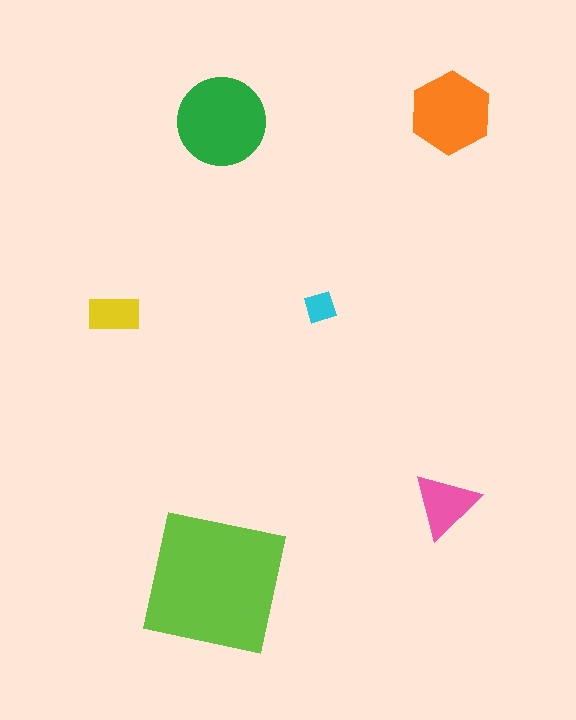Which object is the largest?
The lime square.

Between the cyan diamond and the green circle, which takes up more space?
The green circle.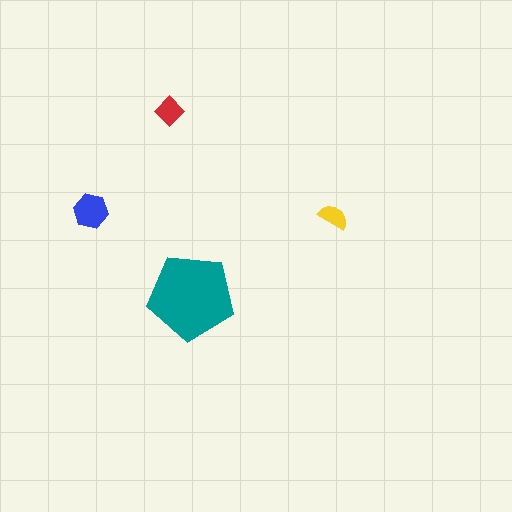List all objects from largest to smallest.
The teal pentagon, the blue hexagon, the red diamond, the yellow semicircle.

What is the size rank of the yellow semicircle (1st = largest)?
4th.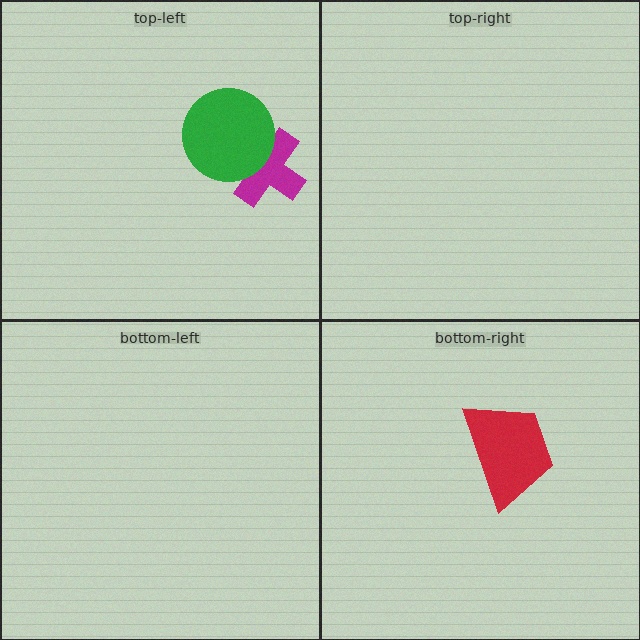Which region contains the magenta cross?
The top-left region.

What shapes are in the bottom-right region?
The red trapezoid.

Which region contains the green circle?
The top-left region.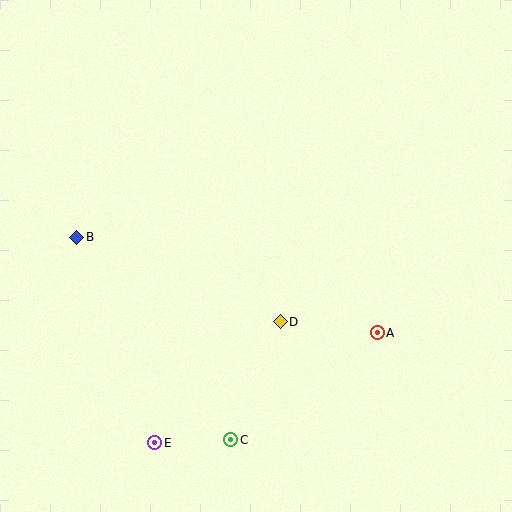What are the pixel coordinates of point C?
Point C is at (231, 440).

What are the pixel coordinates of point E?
Point E is at (155, 443).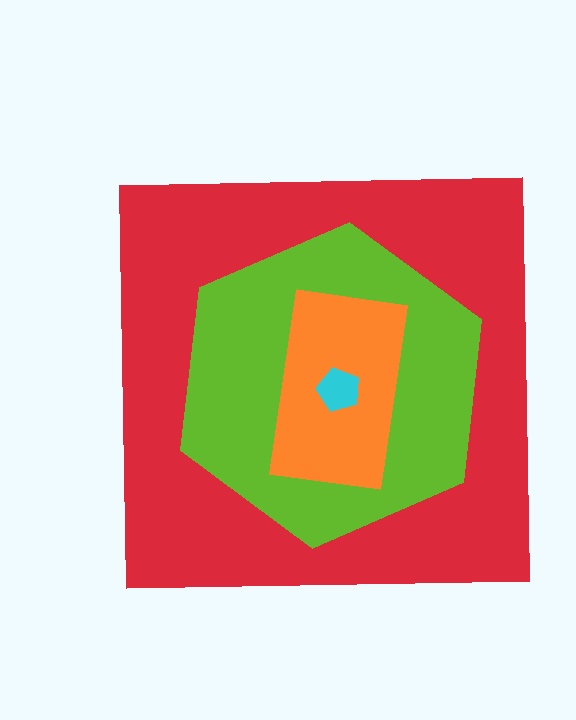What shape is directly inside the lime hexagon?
The orange rectangle.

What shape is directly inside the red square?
The lime hexagon.